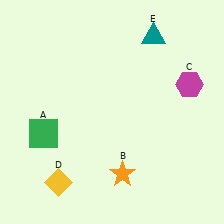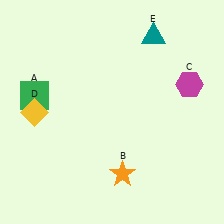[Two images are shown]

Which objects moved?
The objects that moved are: the green square (A), the yellow diamond (D).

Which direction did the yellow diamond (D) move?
The yellow diamond (D) moved up.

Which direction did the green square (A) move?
The green square (A) moved up.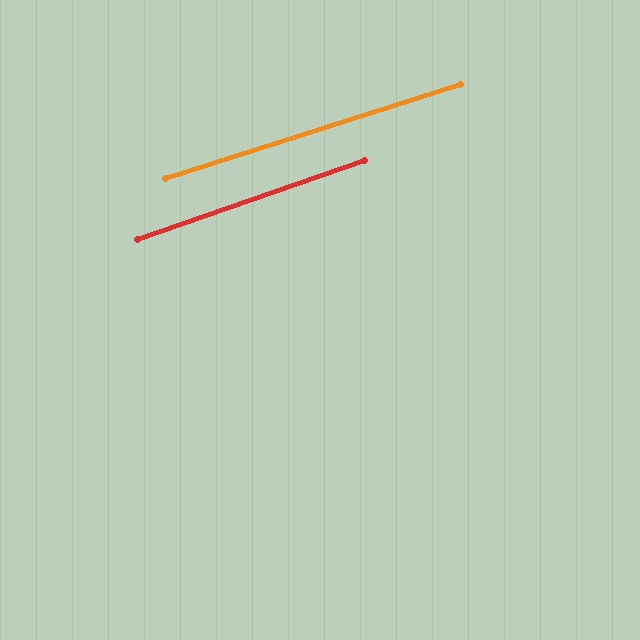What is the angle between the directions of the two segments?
Approximately 1 degree.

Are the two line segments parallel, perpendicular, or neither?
Parallel — their directions differ by only 1.5°.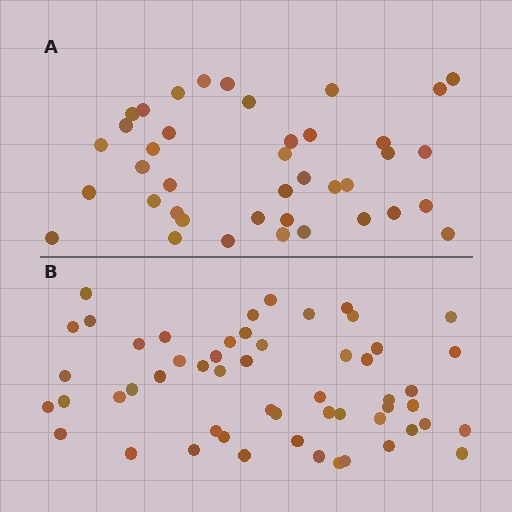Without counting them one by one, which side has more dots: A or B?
Region B (the bottom region) has more dots.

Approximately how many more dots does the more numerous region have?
Region B has approximately 15 more dots than region A.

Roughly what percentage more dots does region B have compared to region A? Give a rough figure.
About 35% more.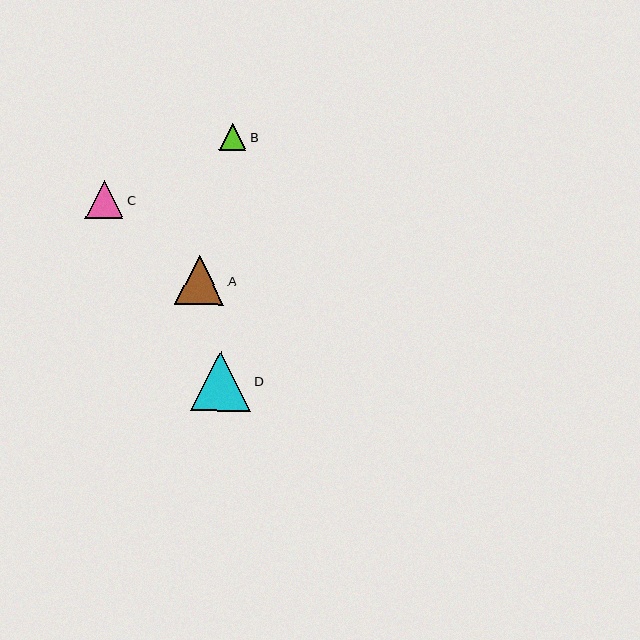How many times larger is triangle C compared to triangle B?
Triangle C is approximately 1.4 times the size of triangle B.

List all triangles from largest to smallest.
From largest to smallest: D, A, C, B.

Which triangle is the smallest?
Triangle B is the smallest with a size of approximately 27 pixels.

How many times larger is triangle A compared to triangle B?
Triangle A is approximately 1.8 times the size of triangle B.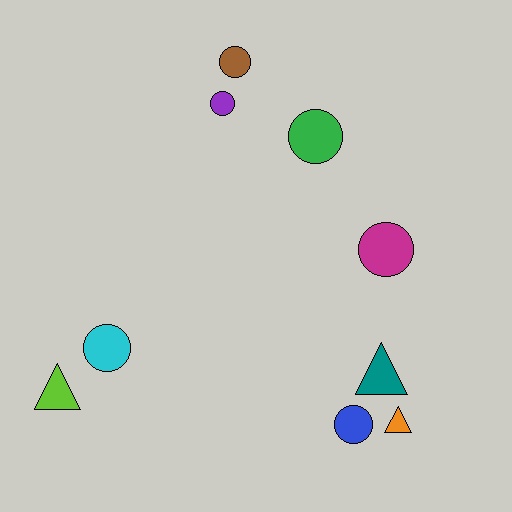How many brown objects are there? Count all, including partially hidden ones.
There is 1 brown object.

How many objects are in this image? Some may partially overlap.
There are 9 objects.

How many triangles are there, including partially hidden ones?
There are 3 triangles.